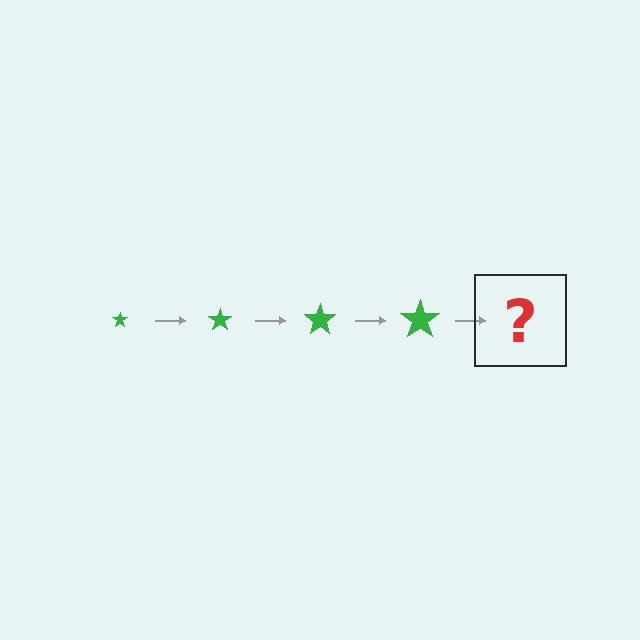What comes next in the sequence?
The next element should be a green star, larger than the previous one.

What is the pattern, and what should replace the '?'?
The pattern is that the star gets progressively larger each step. The '?' should be a green star, larger than the previous one.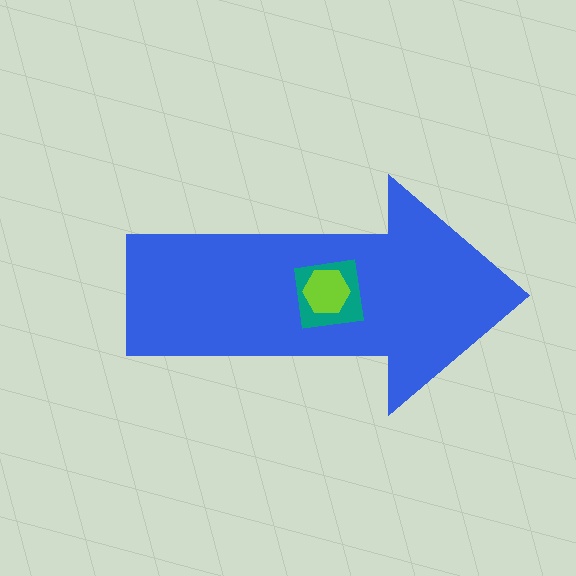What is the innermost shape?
The lime hexagon.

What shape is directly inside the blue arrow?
The teal square.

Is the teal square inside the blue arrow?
Yes.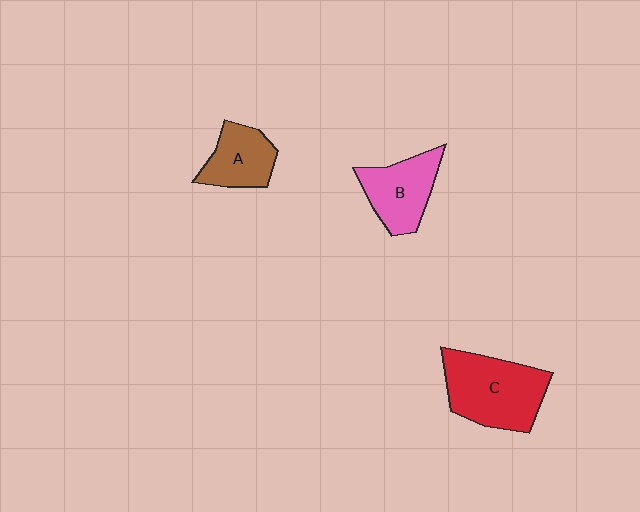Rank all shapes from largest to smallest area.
From largest to smallest: C (red), B (pink), A (brown).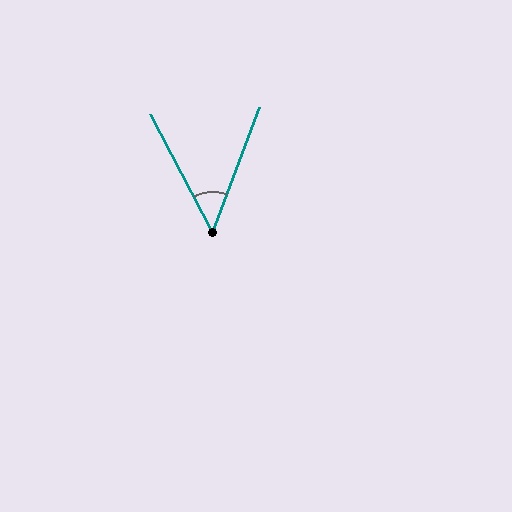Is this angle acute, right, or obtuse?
It is acute.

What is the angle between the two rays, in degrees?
Approximately 48 degrees.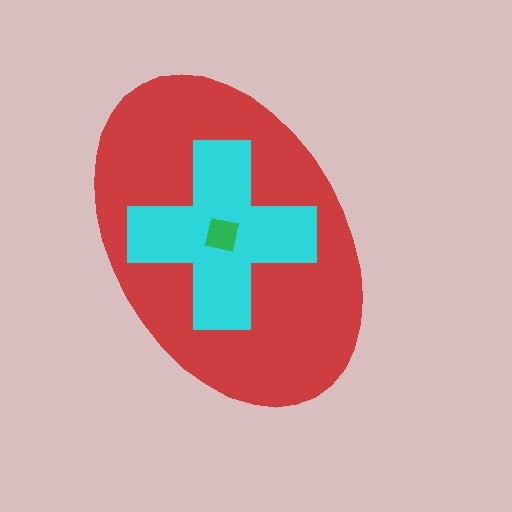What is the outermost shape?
The red ellipse.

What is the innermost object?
The green square.